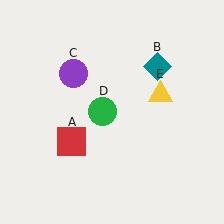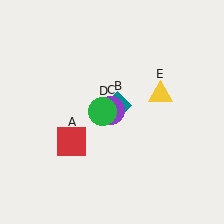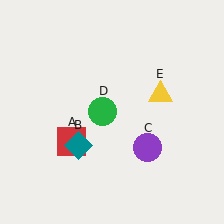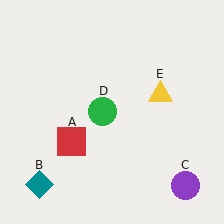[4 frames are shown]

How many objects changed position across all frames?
2 objects changed position: teal diamond (object B), purple circle (object C).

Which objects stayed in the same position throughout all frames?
Red square (object A) and green circle (object D) and yellow triangle (object E) remained stationary.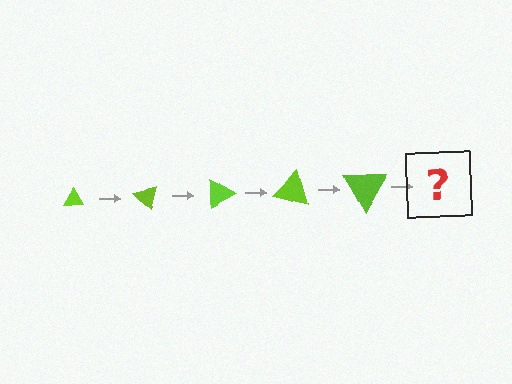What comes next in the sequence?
The next element should be a triangle, larger than the previous one and rotated 225 degrees from the start.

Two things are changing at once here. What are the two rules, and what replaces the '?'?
The two rules are that the triangle grows larger each step and it rotates 45 degrees each step. The '?' should be a triangle, larger than the previous one and rotated 225 degrees from the start.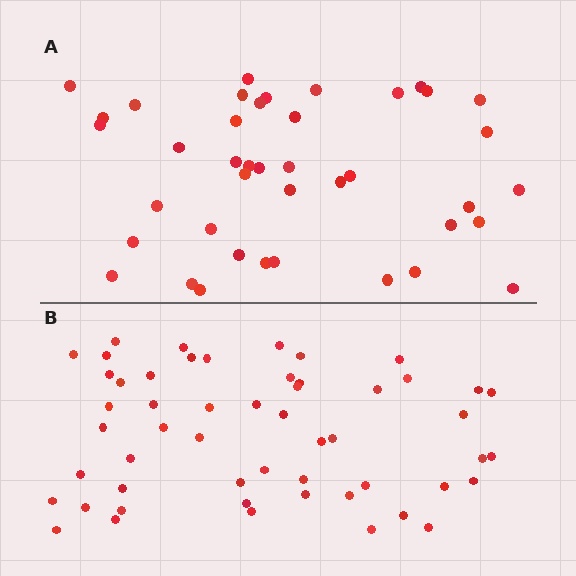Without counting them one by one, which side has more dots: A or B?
Region B (the bottom region) has more dots.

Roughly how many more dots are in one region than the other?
Region B has roughly 12 or so more dots than region A.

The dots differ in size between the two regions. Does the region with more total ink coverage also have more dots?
No. Region A has more total ink coverage because its dots are larger, but region B actually contains more individual dots. Total area can be misleading — the number of items is what matters here.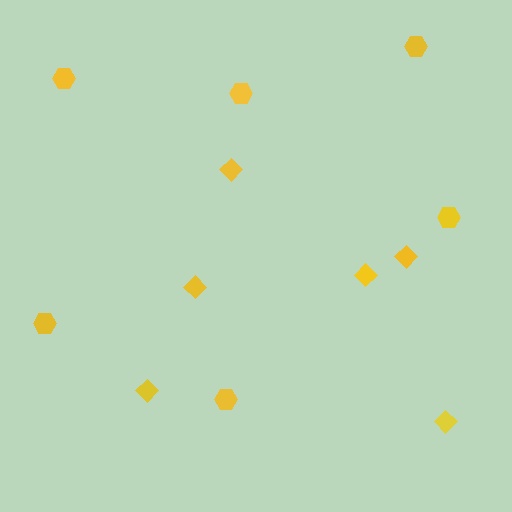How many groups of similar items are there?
There are 2 groups: one group of diamonds (6) and one group of hexagons (6).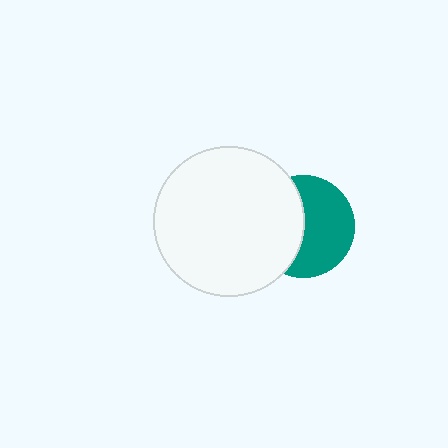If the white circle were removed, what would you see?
You would see the complete teal circle.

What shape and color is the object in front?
The object in front is a white circle.